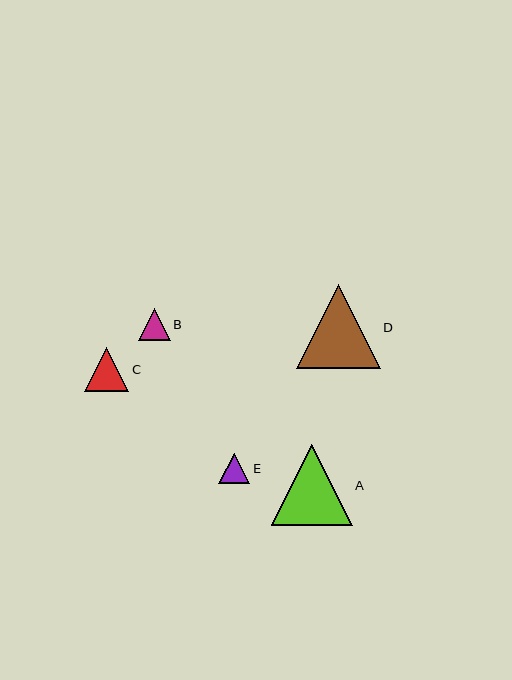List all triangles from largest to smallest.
From largest to smallest: D, A, C, B, E.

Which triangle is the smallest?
Triangle E is the smallest with a size of approximately 31 pixels.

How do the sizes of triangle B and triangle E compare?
Triangle B and triangle E are approximately the same size.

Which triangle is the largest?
Triangle D is the largest with a size of approximately 84 pixels.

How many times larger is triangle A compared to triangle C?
Triangle A is approximately 1.8 times the size of triangle C.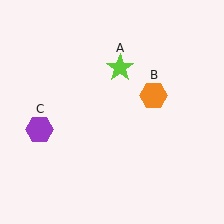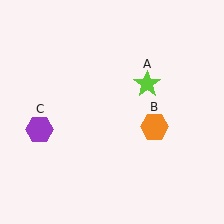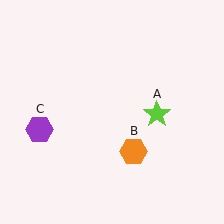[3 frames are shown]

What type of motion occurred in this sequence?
The lime star (object A), orange hexagon (object B) rotated clockwise around the center of the scene.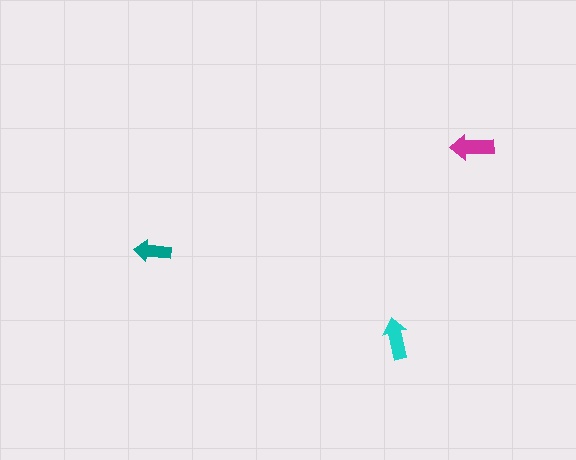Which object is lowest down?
The cyan arrow is bottommost.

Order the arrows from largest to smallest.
the magenta one, the cyan one, the teal one.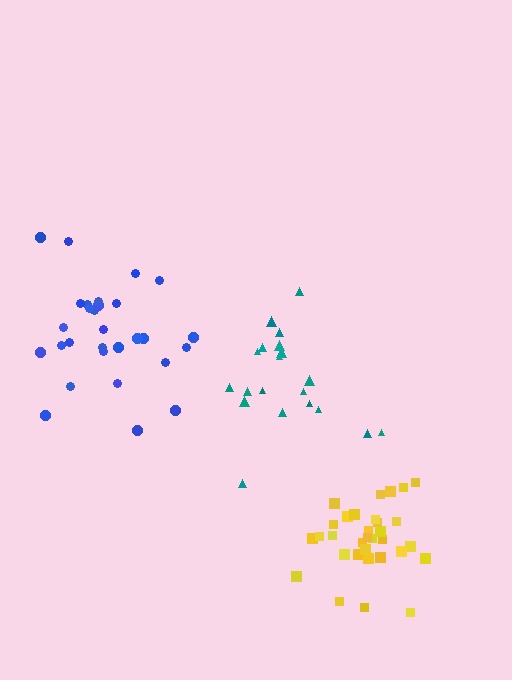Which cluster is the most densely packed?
Yellow.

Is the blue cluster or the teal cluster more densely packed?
Teal.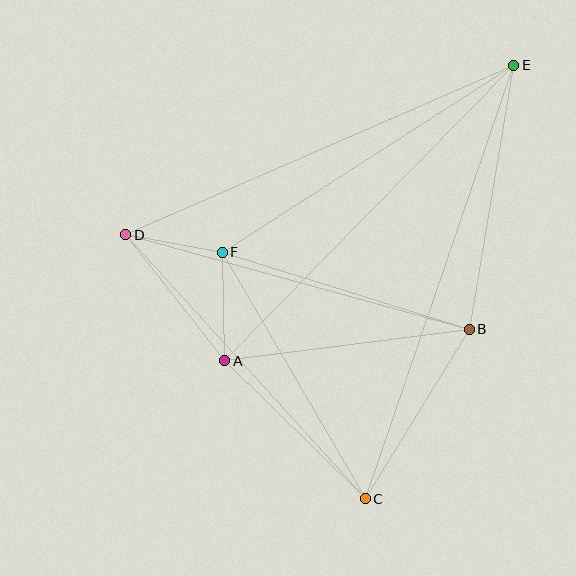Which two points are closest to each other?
Points D and F are closest to each other.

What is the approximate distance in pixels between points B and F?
The distance between B and F is approximately 259 pixels.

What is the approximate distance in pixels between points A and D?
The distance between A and D is approximately 160 pixels.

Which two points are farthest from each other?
Points C and E are farthest from each other.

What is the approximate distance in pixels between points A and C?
The distance between A and C is approximately 197 pixels.